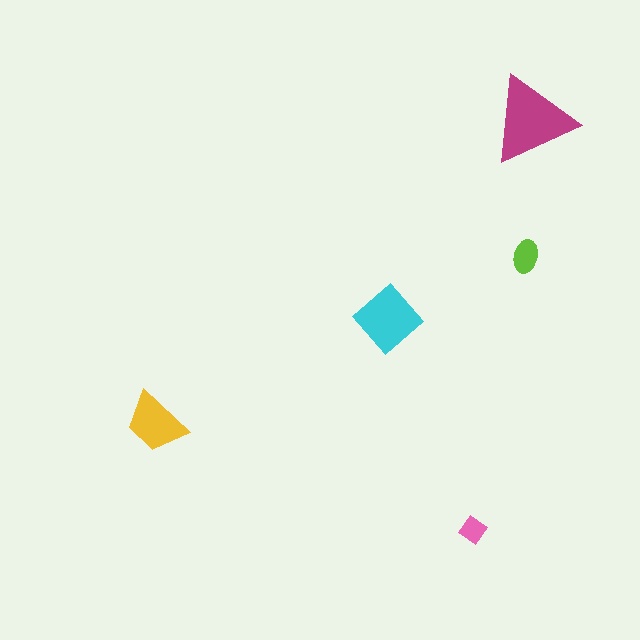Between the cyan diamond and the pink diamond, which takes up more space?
The cyan diamond.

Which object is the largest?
The magenta triangle.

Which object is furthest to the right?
The magenta triangle is rightmost.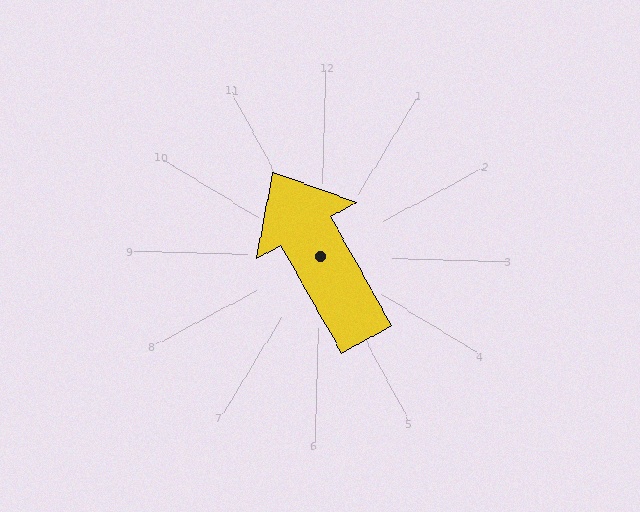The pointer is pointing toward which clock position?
Roughly 11 o'clock.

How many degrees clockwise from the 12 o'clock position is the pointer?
Approximately 329 degrees.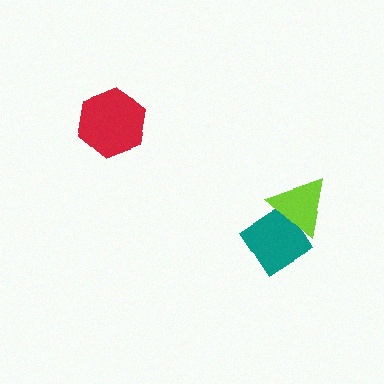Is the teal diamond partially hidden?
Yes, it is partially covered by another shape.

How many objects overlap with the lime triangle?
1 object overlaps with the lime triangle.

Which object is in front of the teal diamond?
The lime triangle is in front of the teal diamond.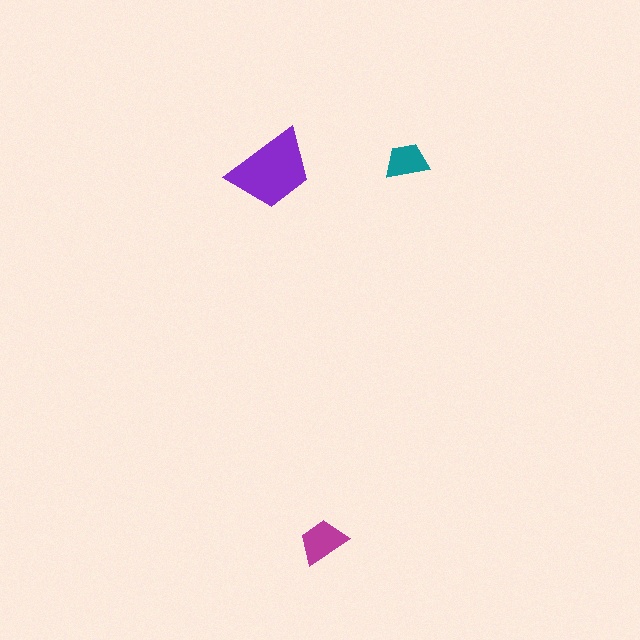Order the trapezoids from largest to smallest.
the purple one, the magenta one, the teal one.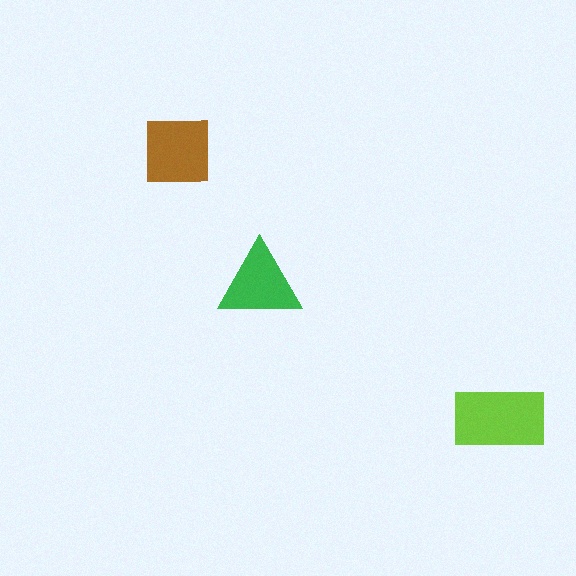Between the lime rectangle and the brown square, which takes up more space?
The lime rectangle.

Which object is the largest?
The lime rectangle.